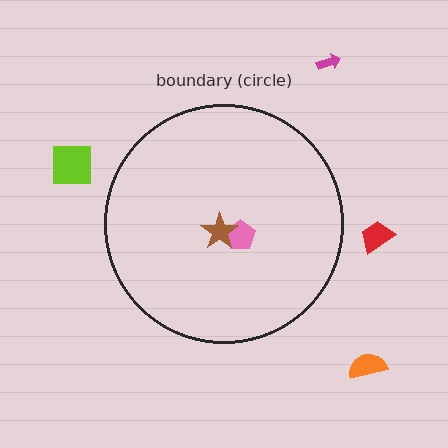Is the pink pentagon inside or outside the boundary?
Inside.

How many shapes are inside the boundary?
2 inside, 4 outside.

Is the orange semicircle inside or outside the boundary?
Outside.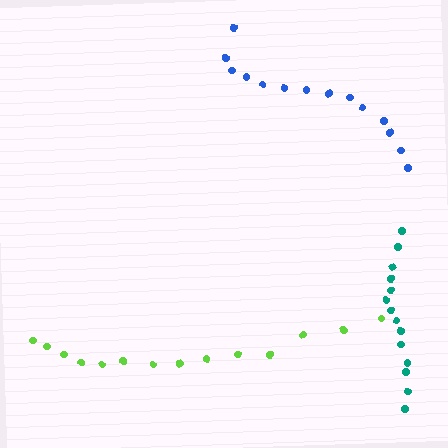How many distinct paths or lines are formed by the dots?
There are 3 distinct paths.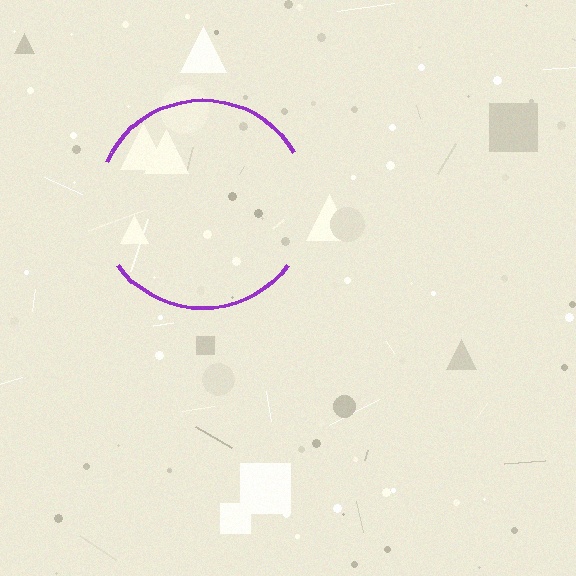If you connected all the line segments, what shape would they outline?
They would outline a circle.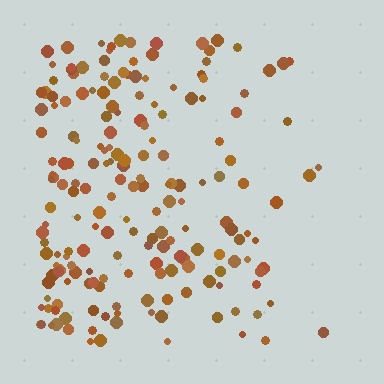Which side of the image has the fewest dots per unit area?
The right.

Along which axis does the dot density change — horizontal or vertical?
Horizontal.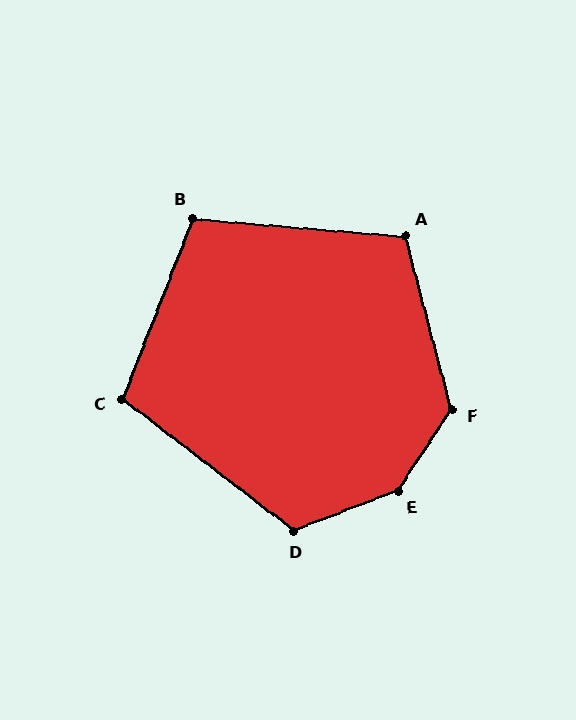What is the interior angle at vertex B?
Approximately 107 degrees (obtuse).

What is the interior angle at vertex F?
Approximately 132 degrees (obtuse).